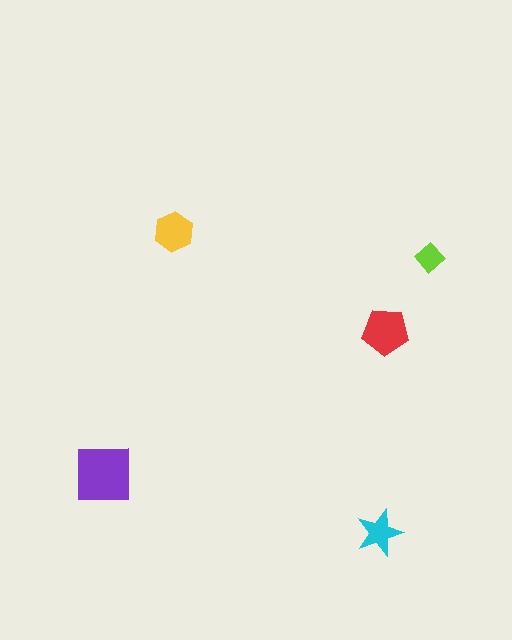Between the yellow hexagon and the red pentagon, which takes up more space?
The red pentagon.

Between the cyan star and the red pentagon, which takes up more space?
The red pentagon.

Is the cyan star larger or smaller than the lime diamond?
Larger.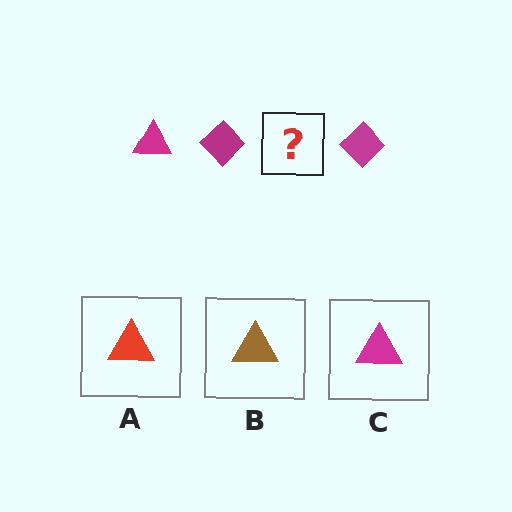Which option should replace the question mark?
Option C.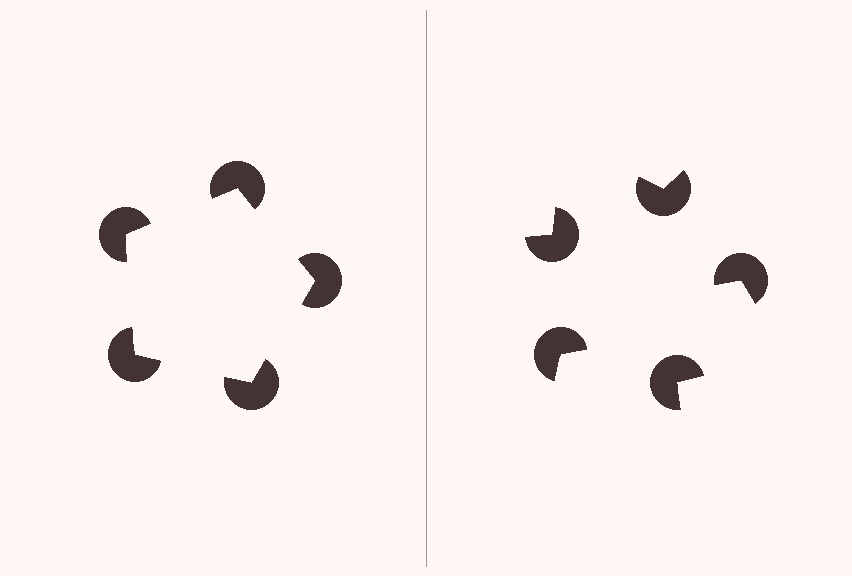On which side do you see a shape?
An illusory pentagon appears on the left side. On the right side the wedge cuts are rotated, so no coherent shape forms.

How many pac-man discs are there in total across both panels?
10 — 5 on each side.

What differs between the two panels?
The pac-man discs are positioned identically on both sides; only the wedge orientations differ. On the left they align to a pentagon; on the right they are misaligned.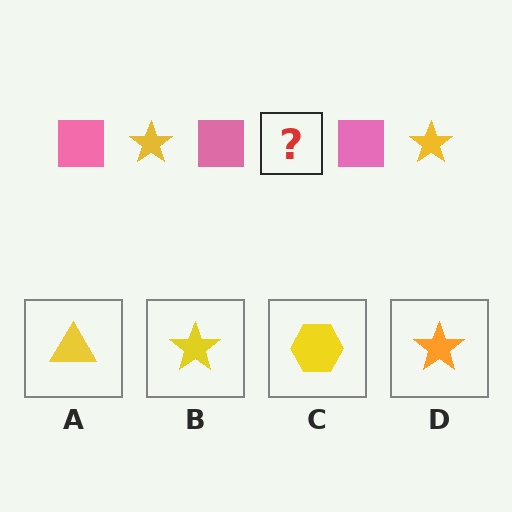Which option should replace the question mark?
Option B.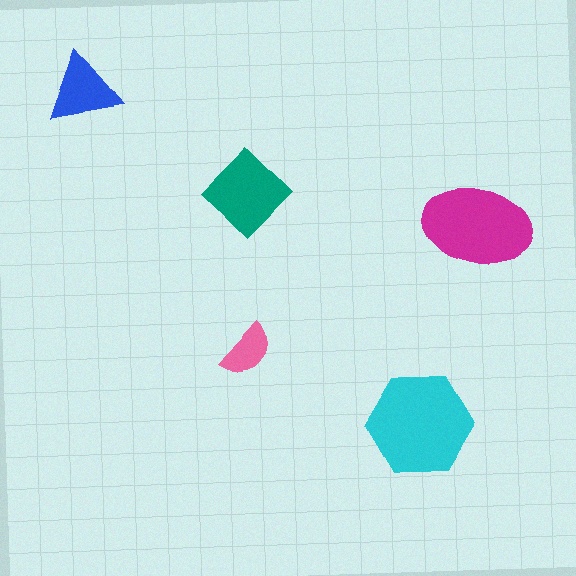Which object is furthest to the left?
The blue triangle is leftmost.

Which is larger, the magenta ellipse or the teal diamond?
The magenta ellipse.